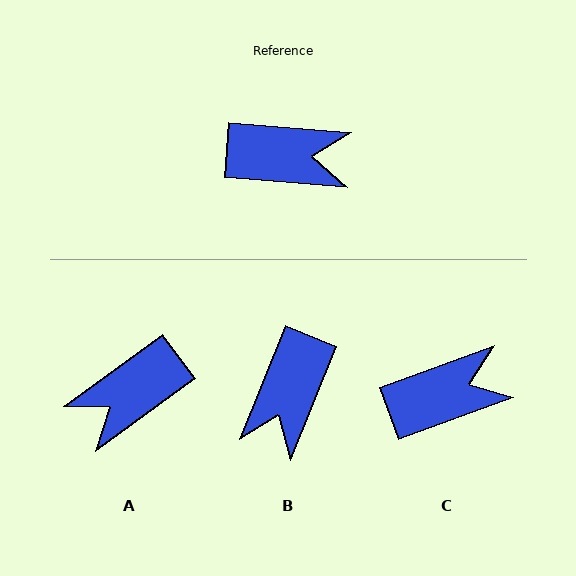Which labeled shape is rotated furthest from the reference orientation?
A, about 139 degrees away.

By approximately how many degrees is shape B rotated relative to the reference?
Approximately 107 degrees clockwise.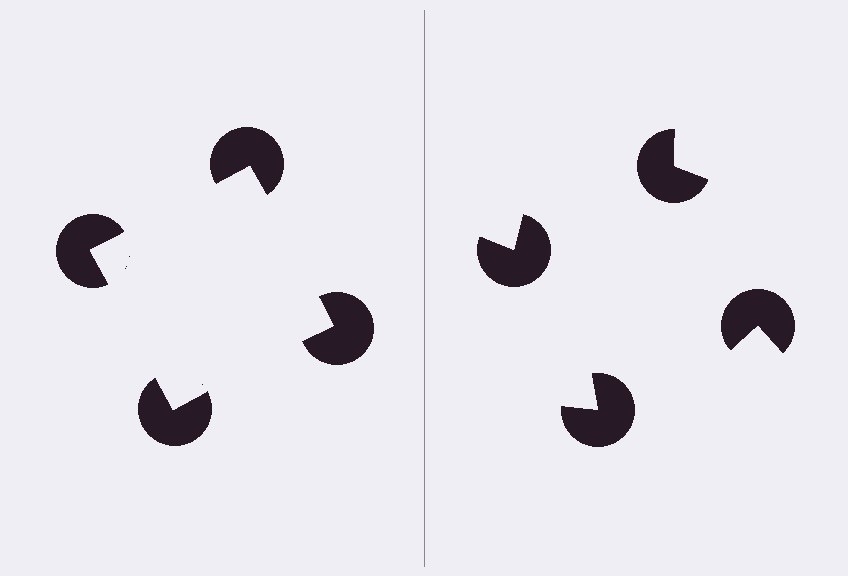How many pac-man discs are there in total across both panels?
8 — 4 on each side.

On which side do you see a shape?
An illusory square appears on the left side. On the right side the wedge cuts are rotated, so no coherent shape forms.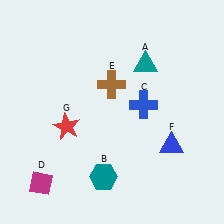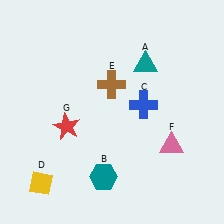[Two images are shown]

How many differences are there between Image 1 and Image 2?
There are 2 differences between the two images.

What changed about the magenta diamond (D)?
In Image 1, D is magenta. In Image 2, it changed to yellow.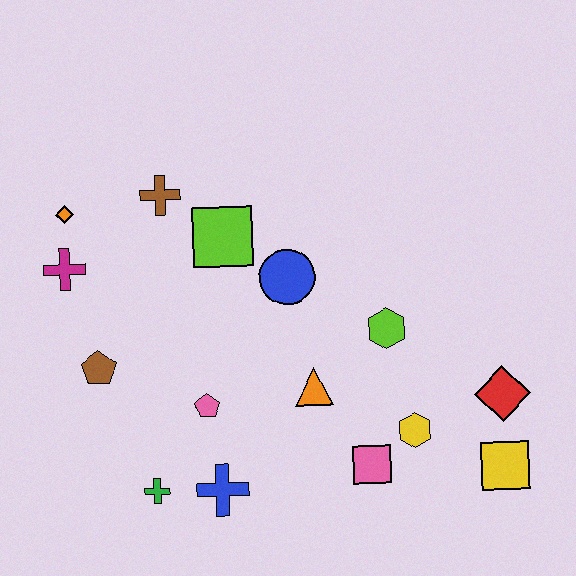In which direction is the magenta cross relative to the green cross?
The magenta cross is above the green cross.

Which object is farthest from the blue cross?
The orange diamond is farthest from the blue cross.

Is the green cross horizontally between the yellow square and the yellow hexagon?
No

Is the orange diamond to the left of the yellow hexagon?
Yes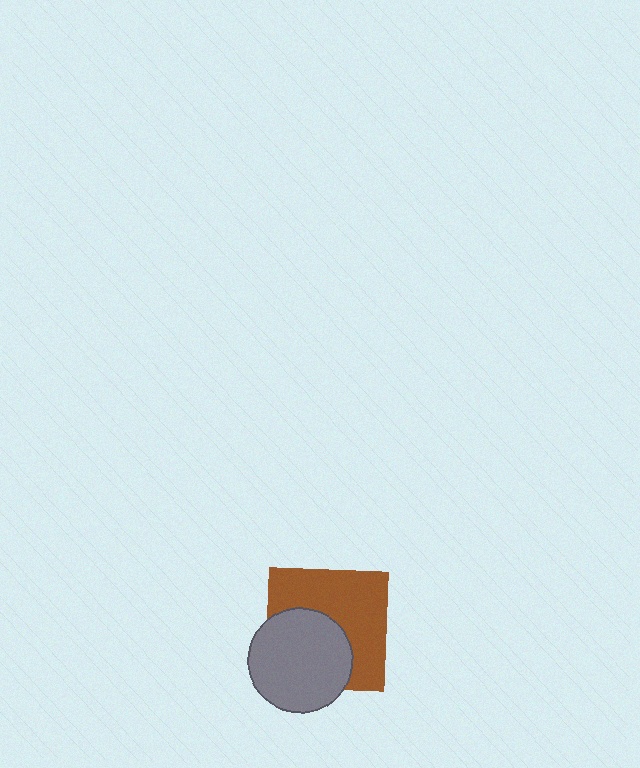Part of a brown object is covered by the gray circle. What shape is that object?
It is a square.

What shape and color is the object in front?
The object in front is a gray circle.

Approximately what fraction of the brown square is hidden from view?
Roughly 44% of the brown square is hidden behind the gray circle.